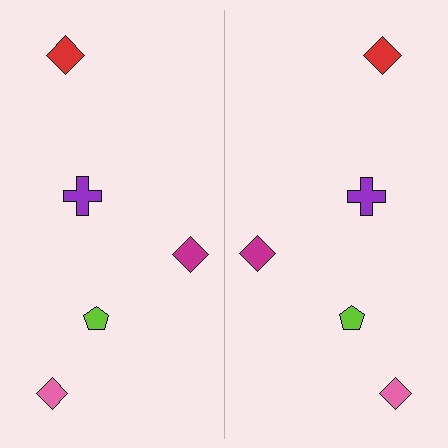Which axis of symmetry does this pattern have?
The pattern has a vertical axis of symmetry running through the center of the image.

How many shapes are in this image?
There are 10 shapes in this image.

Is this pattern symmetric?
Yes, this pattern has bilateral (reflection) symmetry.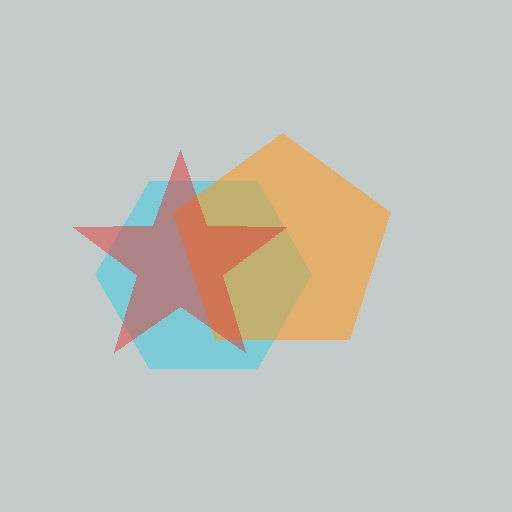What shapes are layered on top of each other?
The layered shapes are: a cyan hexagon, an orange pentagon, a red star.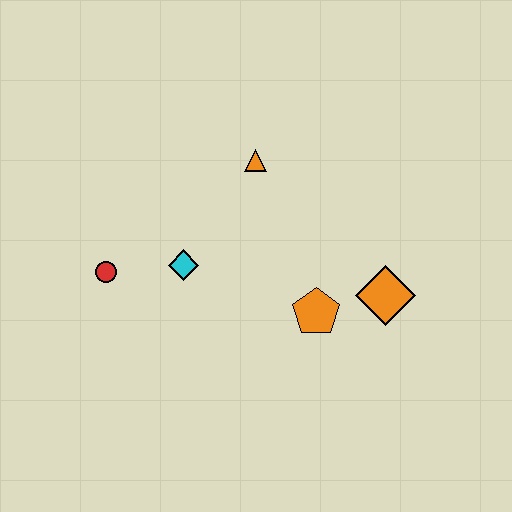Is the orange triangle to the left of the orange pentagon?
Yes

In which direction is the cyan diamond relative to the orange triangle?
The cyan diamond is below the orange triangle.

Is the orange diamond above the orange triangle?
No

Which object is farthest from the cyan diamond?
The orange diamond is farthest from the cyan diamond.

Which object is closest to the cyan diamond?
The red circle is closest to the cyan diamond.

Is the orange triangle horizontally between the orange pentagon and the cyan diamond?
Yes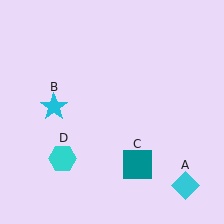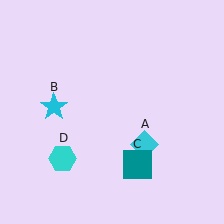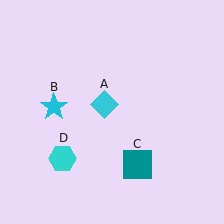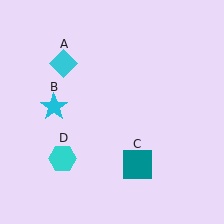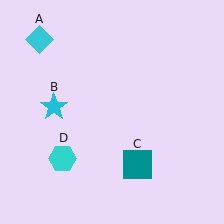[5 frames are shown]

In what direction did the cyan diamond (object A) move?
The cyan diamond (object A) moved up and to the left.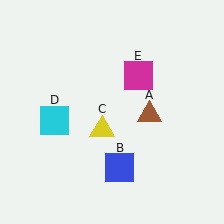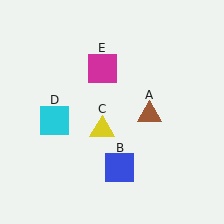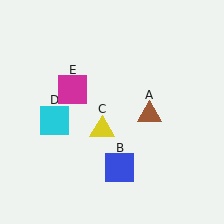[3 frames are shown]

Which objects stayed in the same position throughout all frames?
Brown triangle (object A) and blue square (object B) and yellow triangle (object C) and cyan square (object D) remained stationary.